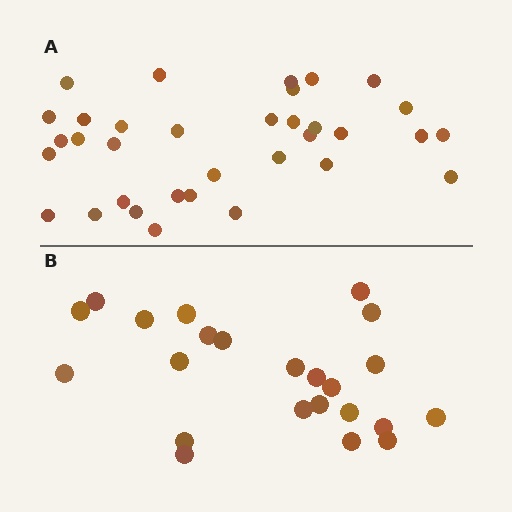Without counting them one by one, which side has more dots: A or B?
Region A (the top region) has more dots.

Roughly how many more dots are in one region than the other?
Region A has roughly 12 or so more dots than region B.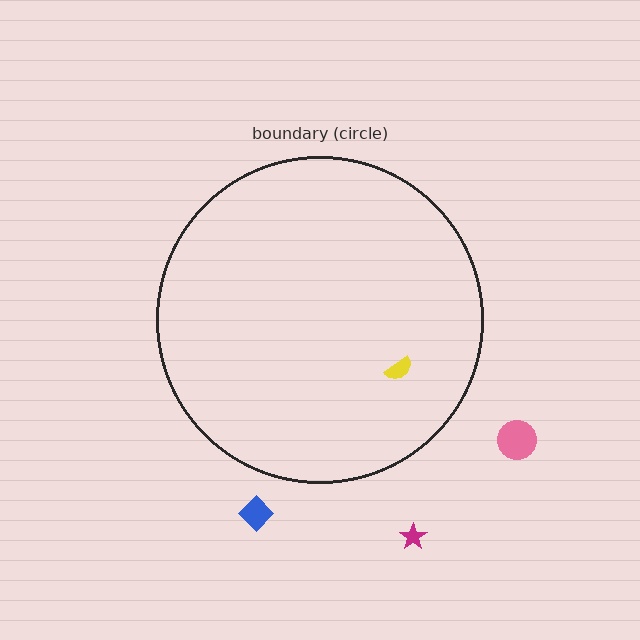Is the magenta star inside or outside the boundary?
Outside.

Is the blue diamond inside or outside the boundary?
Outside.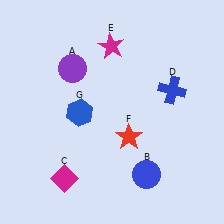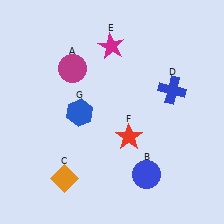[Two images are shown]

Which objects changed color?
A changed from purple to magenta. C changed from magenta to orange.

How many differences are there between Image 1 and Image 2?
There are 2 differences between the two images.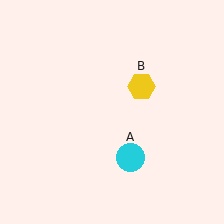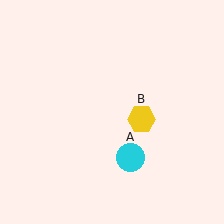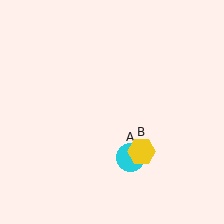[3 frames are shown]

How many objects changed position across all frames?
1 object changed position: yellow hexagon (object B).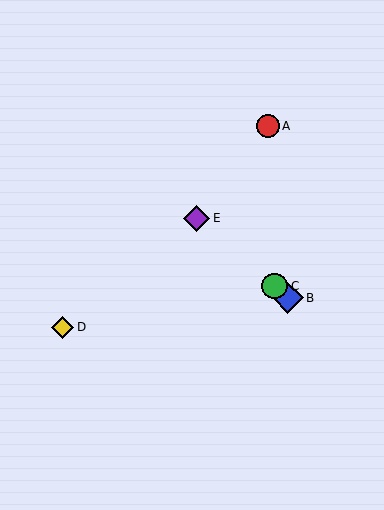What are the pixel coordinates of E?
Object E is at (197, 218).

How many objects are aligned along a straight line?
3 objects (B, C, E) are aligned along a straight line.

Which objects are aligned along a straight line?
Objects B, C, E are aligned along a straight line.